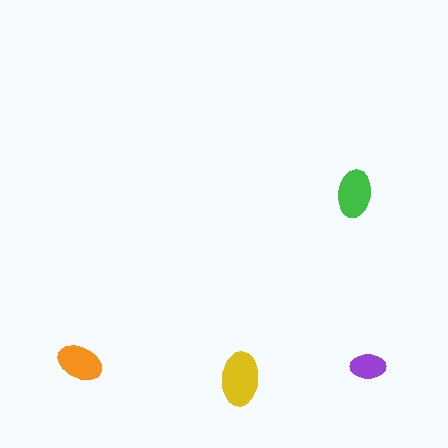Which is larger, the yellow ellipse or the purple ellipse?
The yellow one.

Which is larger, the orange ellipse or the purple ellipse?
The orange one.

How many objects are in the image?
There are 4 objects in the image.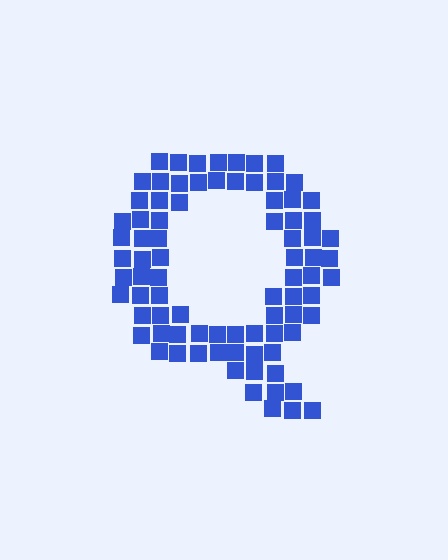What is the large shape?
The large shape is the letter Q.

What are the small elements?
The small elements are squares.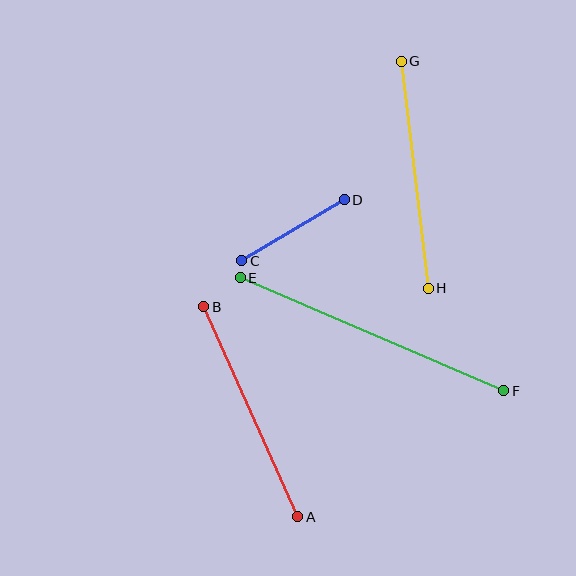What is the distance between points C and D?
The distance is approximately 119 pixels.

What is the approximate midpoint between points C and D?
The midpoint is at approximately (293, 230) pixels.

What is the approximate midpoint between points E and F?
The midpoint is at approximately (372, 334) pixels.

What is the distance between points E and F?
The distance is approximately 287 pixels.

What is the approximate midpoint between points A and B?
The midpoint is at approximately (251, 412) pixels.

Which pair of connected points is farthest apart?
Points E and F are farthest apart.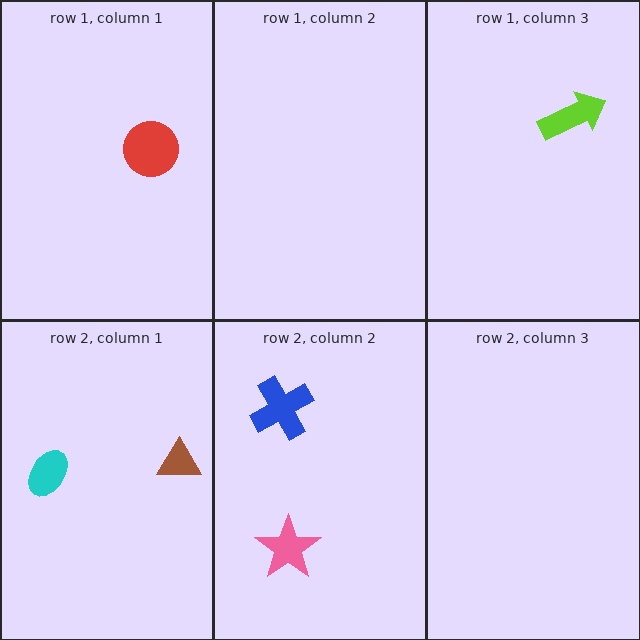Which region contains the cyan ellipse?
The row 2, column 1 region.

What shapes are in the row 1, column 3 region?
The lime arrow.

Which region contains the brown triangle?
The row 2, column 1 region.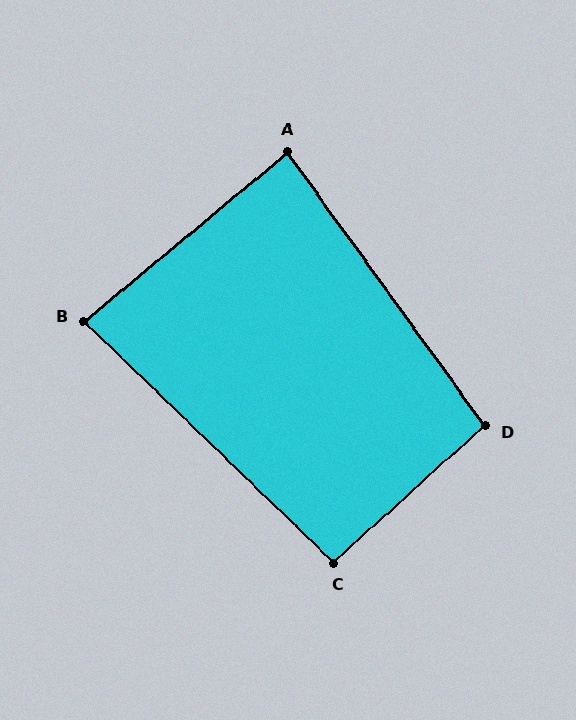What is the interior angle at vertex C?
Approximately 94 degrees (approximately right).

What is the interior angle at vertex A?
Approximately 86 degrees (approximately right).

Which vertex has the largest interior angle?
D, at approximately 96 degrees.